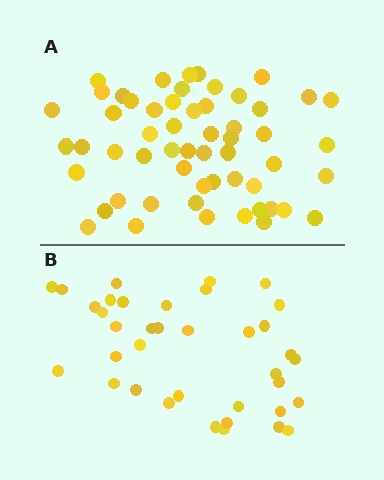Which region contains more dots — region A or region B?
Region A (the top region) has more dots.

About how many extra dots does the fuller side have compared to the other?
Region A has approximately 20 more dots than region B.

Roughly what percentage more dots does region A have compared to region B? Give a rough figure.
About 50% more.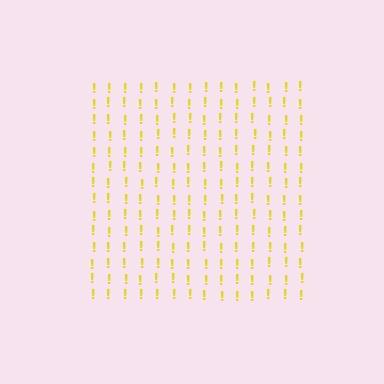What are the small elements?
The small elements are exclamation marks.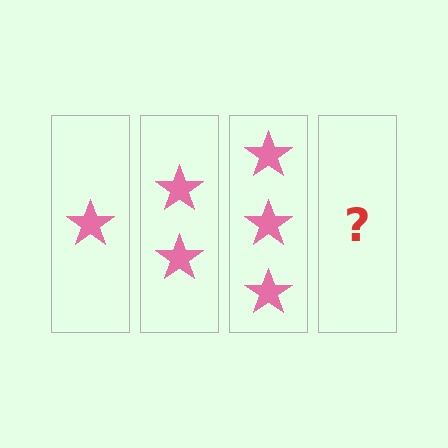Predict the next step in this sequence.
The next step is 4 stars.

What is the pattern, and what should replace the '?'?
The pattern is that each step adds one more star. The '?' should be 4 stars.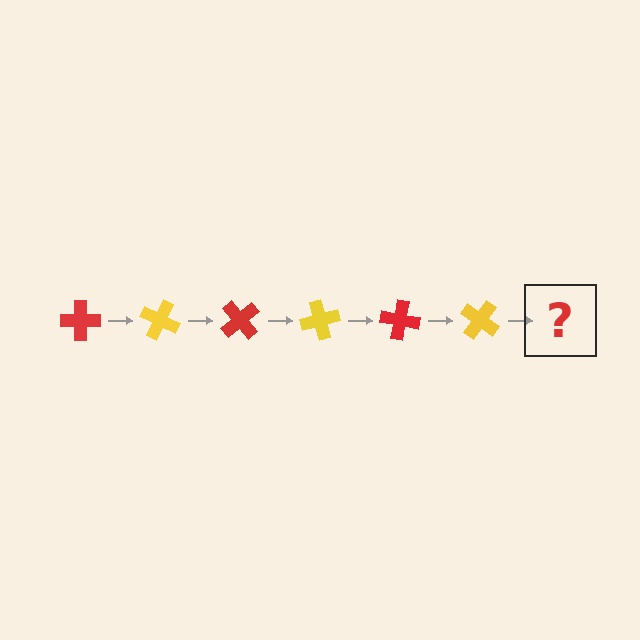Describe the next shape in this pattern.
It should be a red cross, rotated 150 degrees from the start.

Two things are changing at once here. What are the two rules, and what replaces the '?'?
The two rules are that it rotates 25 degrees each step and the color cycles through red and yellow. The '?' should be a red cross, rotated 150 degrees from the start.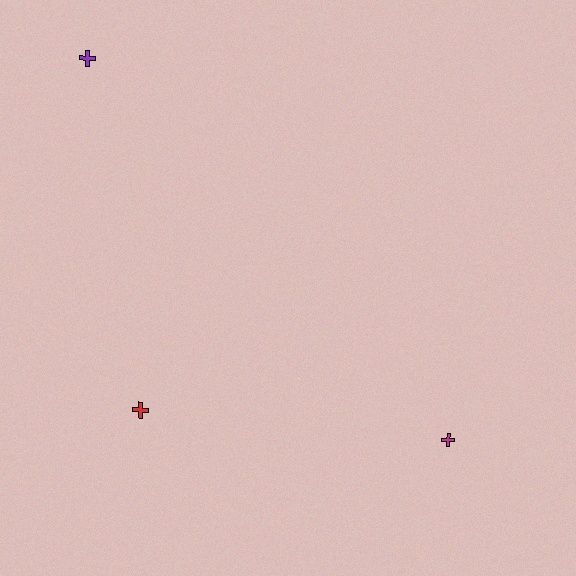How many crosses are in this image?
There are 3 crosses.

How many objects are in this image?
There are 3 objects.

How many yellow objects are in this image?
There are no yellow objects.